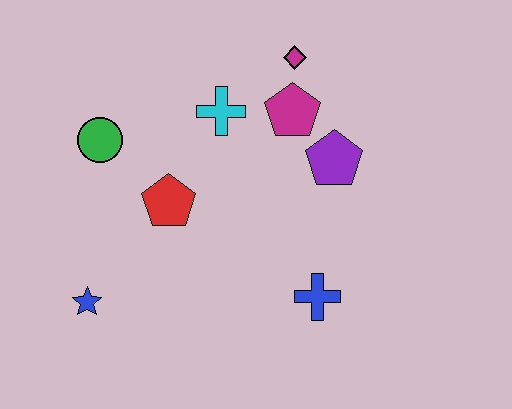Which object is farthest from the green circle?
The blue cross is farthest from the green circle.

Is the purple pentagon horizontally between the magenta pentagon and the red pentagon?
No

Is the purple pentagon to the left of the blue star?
No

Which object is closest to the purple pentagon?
The magenta pentagon is closest to the purple pentagon.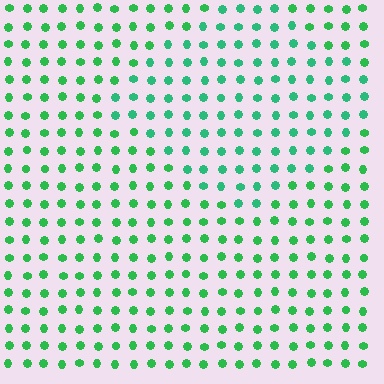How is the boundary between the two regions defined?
The boundary is defined purely by a slight shift in hue (about 20 degrees). Spacing, size, and orientation are identical on both sides.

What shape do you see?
I see a diamond.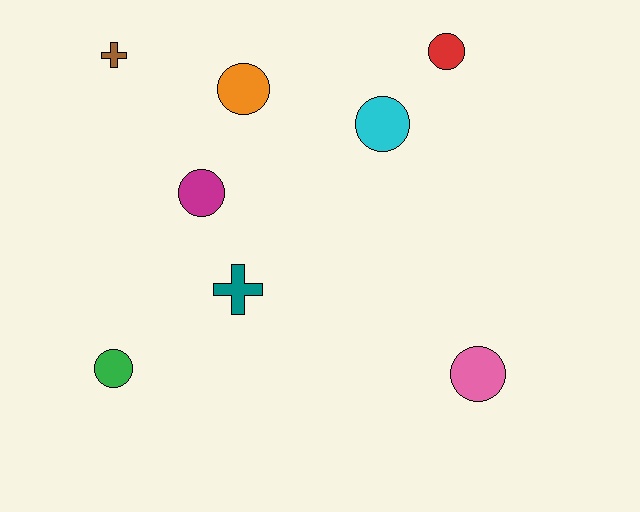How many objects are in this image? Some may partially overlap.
There are 8 objects.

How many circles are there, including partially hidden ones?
There are 6 circles.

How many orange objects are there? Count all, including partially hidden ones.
There is 1 orange object.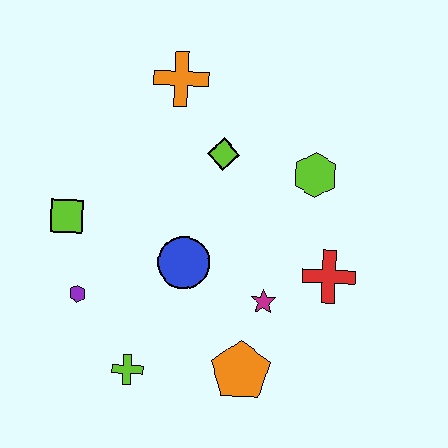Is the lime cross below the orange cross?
Yes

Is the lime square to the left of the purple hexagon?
Yes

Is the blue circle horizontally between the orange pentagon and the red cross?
No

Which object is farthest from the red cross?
The lime square is farthest from the red cross.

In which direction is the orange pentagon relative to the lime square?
The orange pentagon is to the right of the lime square.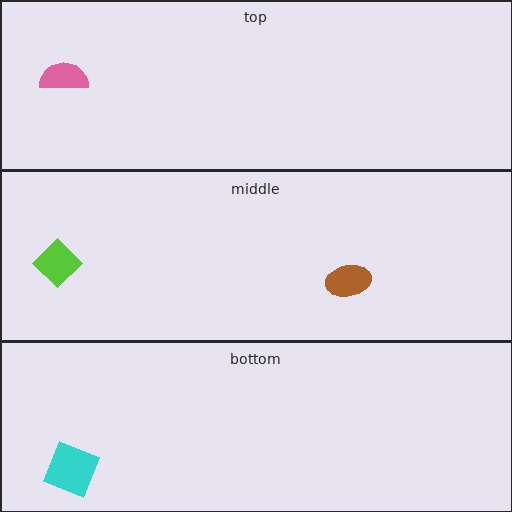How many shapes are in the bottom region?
1.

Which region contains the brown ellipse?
The middle region.